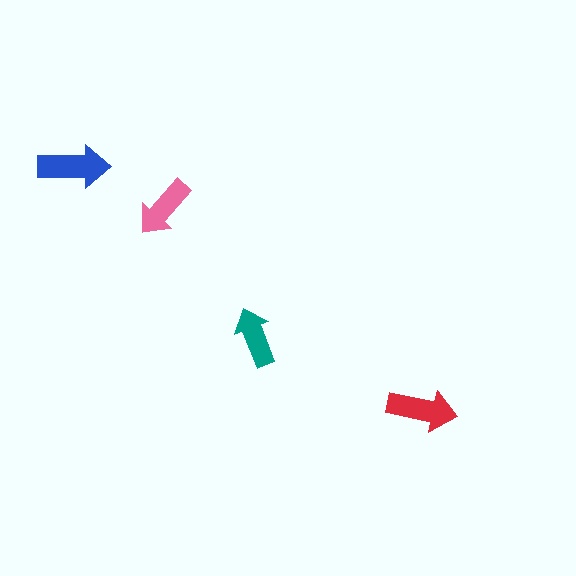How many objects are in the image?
There are 4 objects in the image.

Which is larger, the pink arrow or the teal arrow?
The pink one.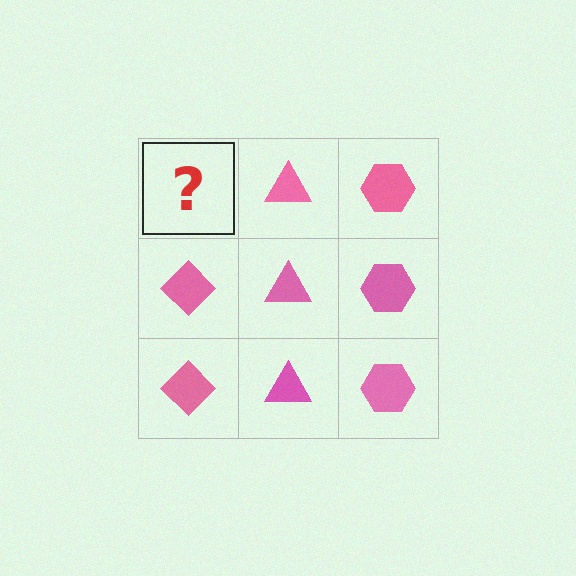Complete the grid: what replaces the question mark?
The question mark should be replaced with a pink diamond.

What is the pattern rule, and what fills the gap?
The rule is that each column has a consistent shape. The gap should be filled with a pink diamond.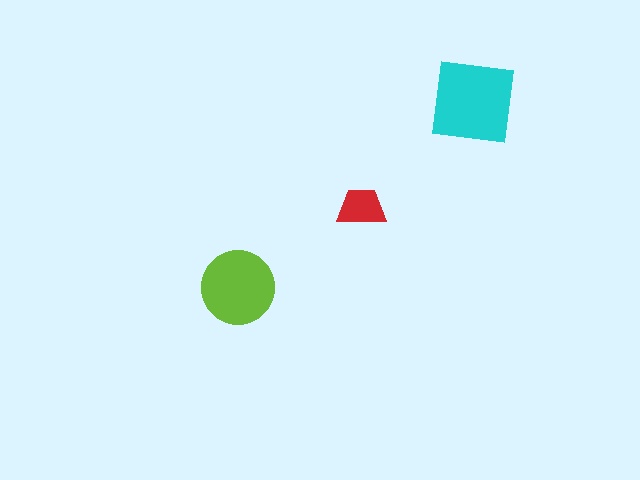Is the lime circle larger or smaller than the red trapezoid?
Larger.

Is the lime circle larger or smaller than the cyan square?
Smaller.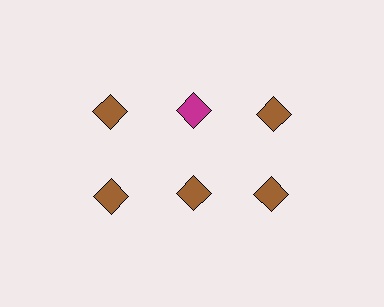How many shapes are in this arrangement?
There are 6 shapes arranged in a grid pattern.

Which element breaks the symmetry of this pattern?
The magenta diamond in the top row, second from left column breaks the symmetry. All other shapes are brown diamonds.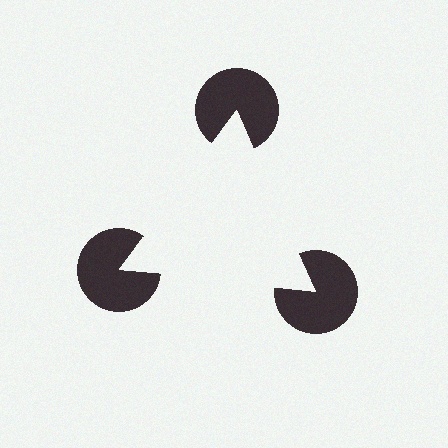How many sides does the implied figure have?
3 sides.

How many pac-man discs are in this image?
There are 3 — one at each vertex of the illusory triangle.